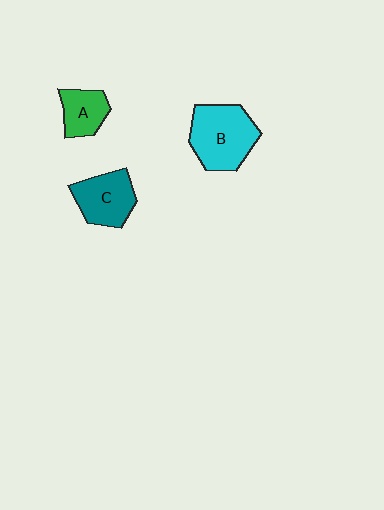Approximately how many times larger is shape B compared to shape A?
Approximately 1.9 times.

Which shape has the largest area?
Shape B (cyan).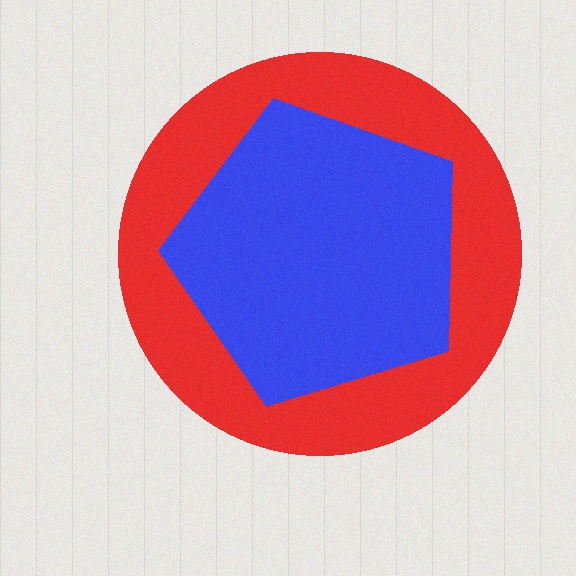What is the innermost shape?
The blue pentagon.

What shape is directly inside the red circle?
The blue pentagon.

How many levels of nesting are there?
2.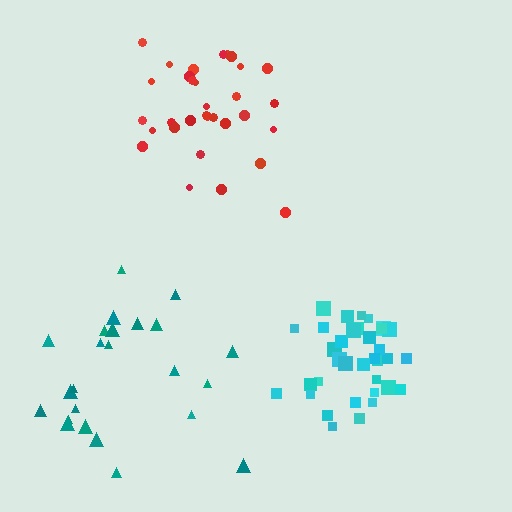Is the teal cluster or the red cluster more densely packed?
Red.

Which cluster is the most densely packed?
Cyan.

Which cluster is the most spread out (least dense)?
Teal.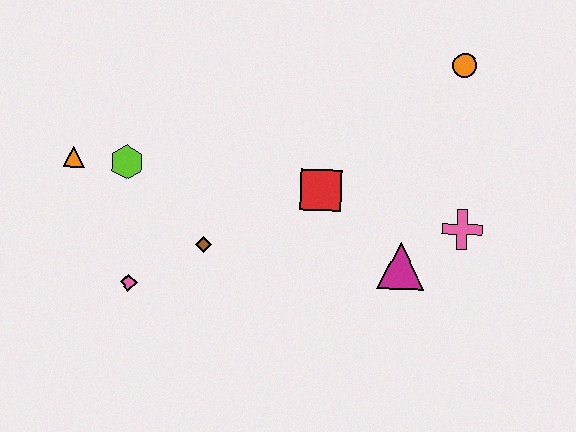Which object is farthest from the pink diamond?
The orange circle is farthest from the pink diamond.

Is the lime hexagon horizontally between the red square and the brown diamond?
No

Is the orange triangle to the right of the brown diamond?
No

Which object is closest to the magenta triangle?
The pink cross is closest to the magenta triangle.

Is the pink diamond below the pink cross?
Yes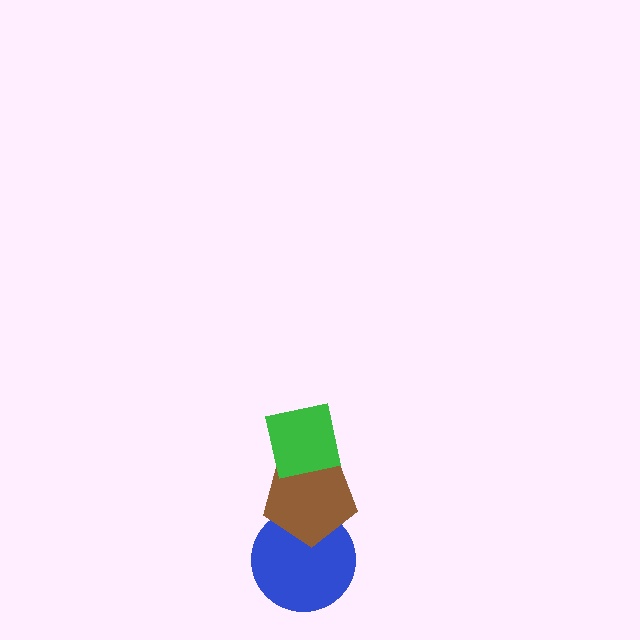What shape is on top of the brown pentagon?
The green square is on top of the brown pentagon.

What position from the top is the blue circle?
The blue circle is 3rd from the top.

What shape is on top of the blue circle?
The brown pentagon is on top of the blue circle.